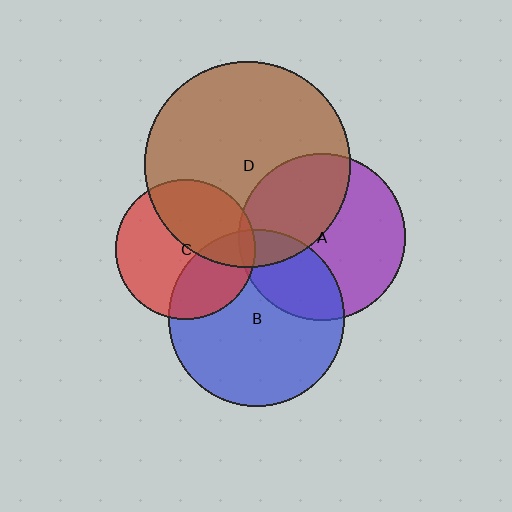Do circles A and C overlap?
Yes.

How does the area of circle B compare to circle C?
Approximately 1.6 times.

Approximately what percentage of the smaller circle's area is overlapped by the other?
Approximately 5%.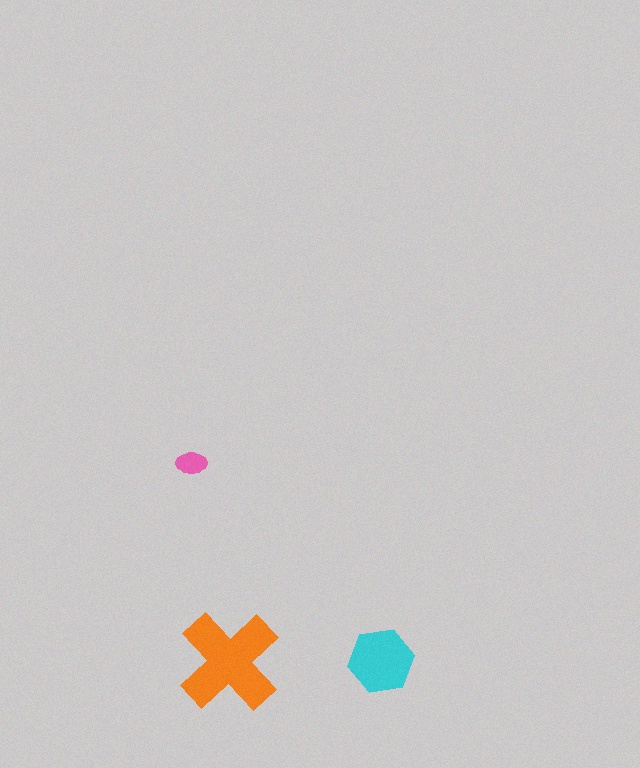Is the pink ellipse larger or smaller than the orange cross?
Smaller.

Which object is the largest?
The orange cross.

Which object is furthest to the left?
The pink ellipse is leftmost.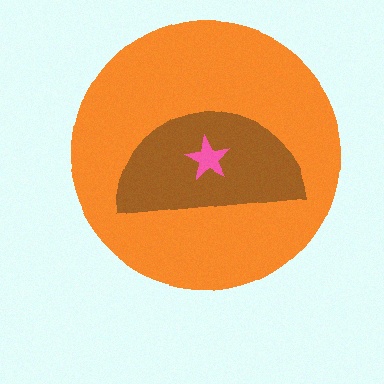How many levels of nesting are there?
3.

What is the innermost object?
The pink star.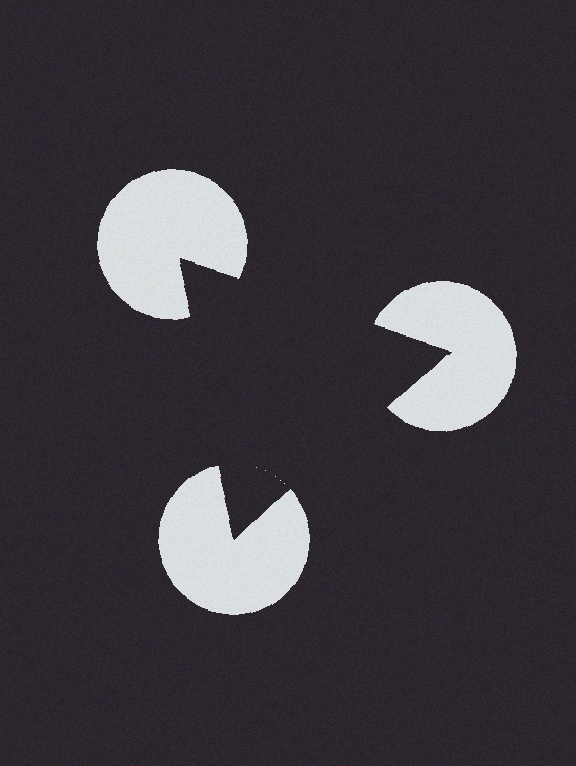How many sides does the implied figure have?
3 sides.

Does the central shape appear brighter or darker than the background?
It typically appears slightly darker than the background, even though no actual brightness change is drawn.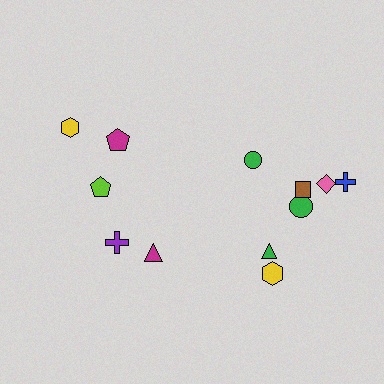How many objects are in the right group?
There are 7 objects.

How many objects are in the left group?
There are 5 objects.